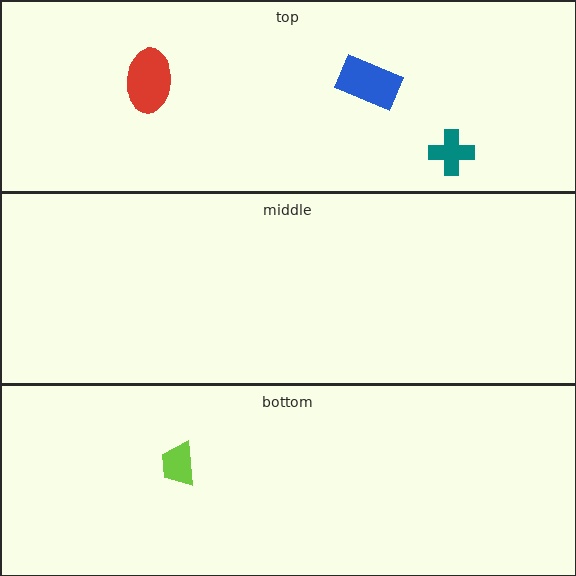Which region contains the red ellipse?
The top region.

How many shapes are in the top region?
3.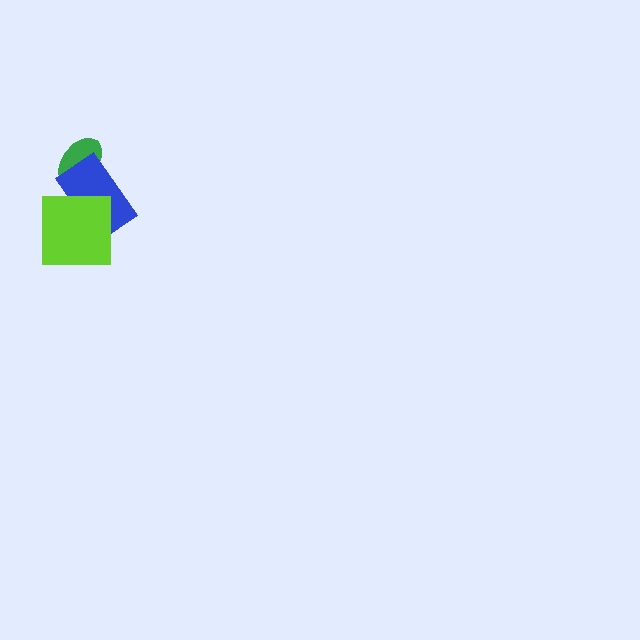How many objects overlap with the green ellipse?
1 object overlaps with the green ellipse.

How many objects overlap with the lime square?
1 object overlaps with the lime square.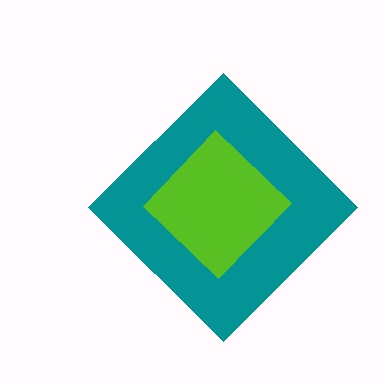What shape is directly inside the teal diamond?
The lime diamond.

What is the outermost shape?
The teal diamond.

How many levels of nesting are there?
2.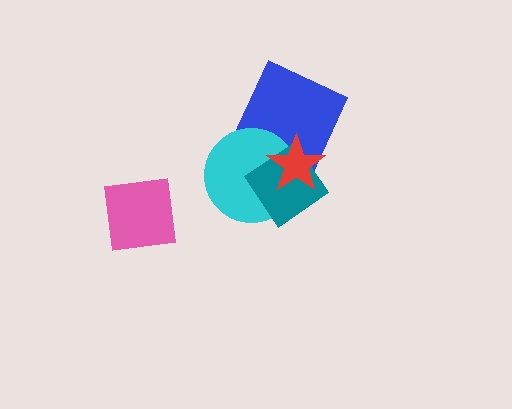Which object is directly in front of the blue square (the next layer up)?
The cyan circle is directly in front of the blue square.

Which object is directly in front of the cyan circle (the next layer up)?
The teal diamond is directly in front of the cyan circle.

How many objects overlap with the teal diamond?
3 objects overlap with the teal diamond.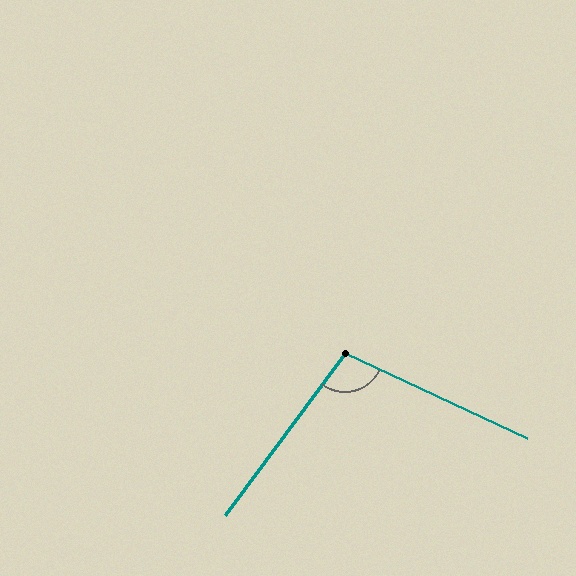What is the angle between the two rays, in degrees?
Approximately 102 degrees.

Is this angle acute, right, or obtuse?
It is obtuse.